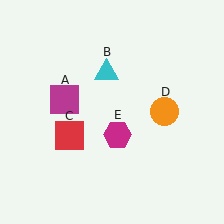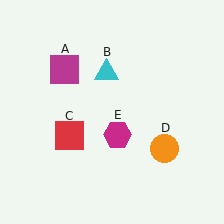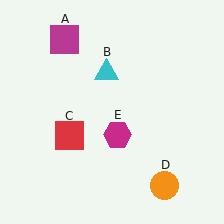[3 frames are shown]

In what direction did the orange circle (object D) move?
The orange circle (object D) moved down.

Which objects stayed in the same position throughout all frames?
Cyan triangle (object B) and red square (object C) and magenta hexagon (object E) remained stationary.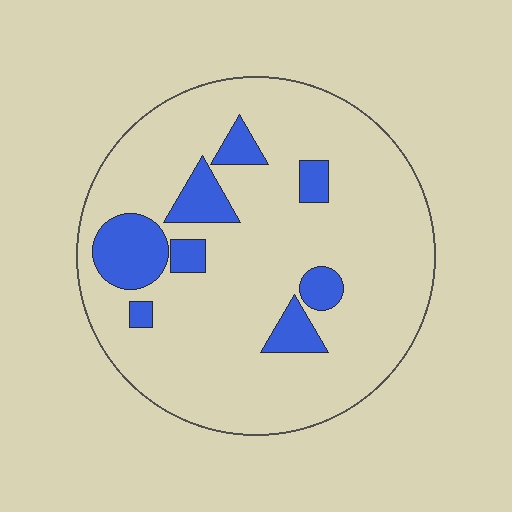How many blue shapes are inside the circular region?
8.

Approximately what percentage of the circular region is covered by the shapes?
Approximately 15%.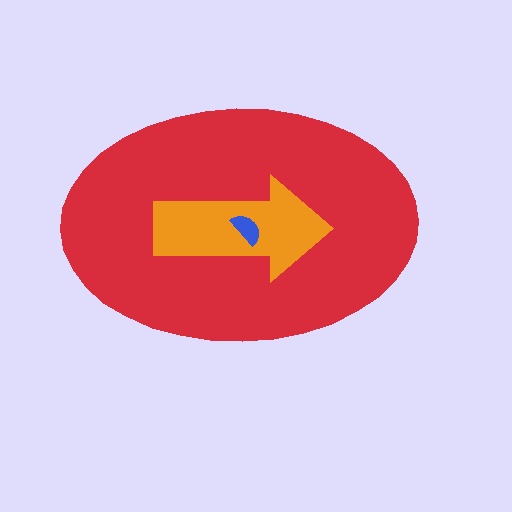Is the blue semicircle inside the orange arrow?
Yes.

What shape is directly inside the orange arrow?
The blue semicircle.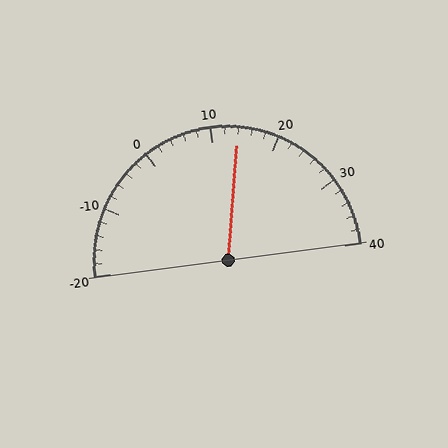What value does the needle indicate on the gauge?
The needle indicates approximately 14.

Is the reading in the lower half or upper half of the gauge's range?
The reading is in the upper half of the range (-20 to 40).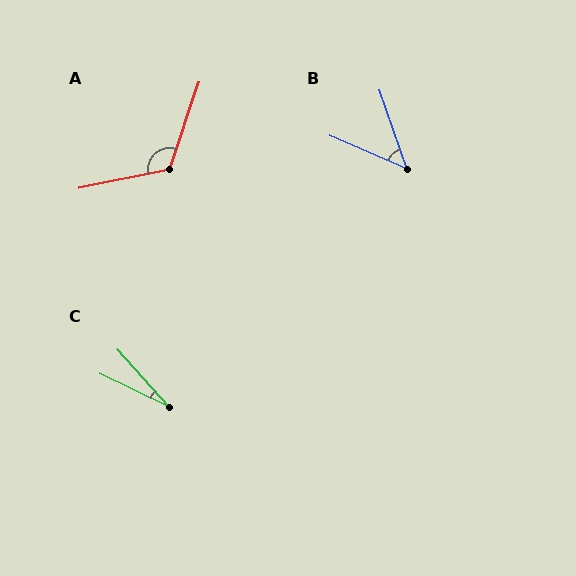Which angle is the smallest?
C, at approximately 23 degrees.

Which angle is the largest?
A, at approximately 120 degrees.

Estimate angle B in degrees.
Approximately 48 degrees.